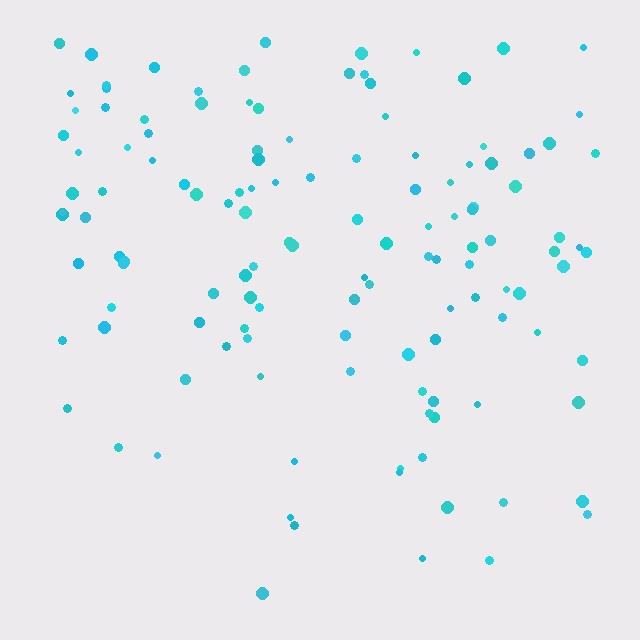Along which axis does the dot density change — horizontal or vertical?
Vertical.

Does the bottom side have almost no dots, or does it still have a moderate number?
Still a moderate number, just noticeably fewer than the top.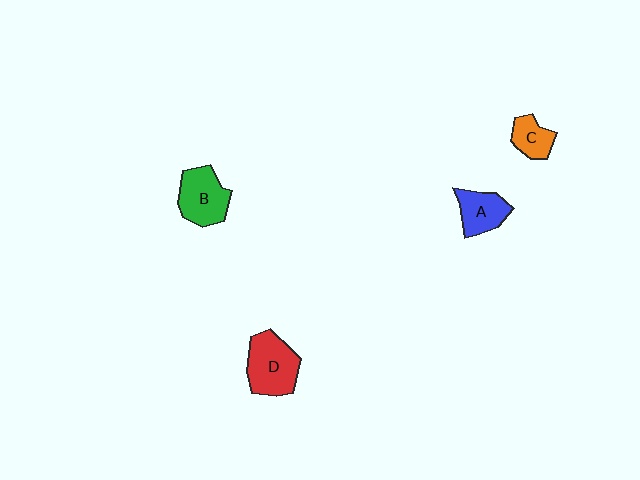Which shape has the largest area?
Shape D (red).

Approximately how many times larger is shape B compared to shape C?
Approximately 1.7 times.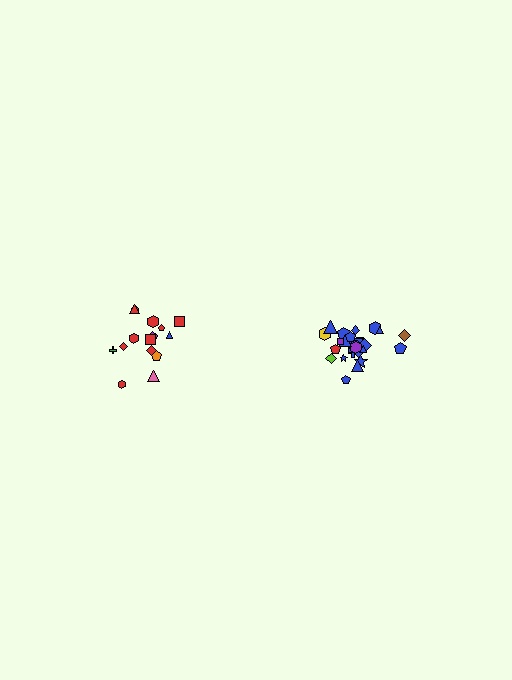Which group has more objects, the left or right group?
The right group.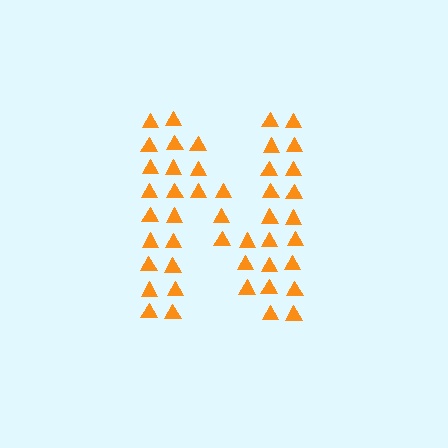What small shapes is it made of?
It is made of small triangles.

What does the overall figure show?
The overall figure shows the letter N.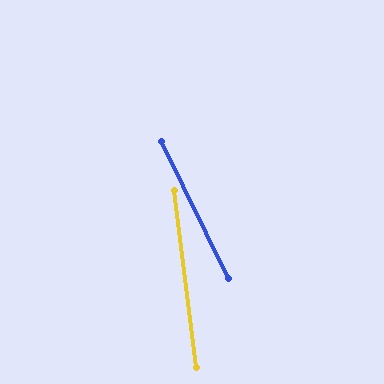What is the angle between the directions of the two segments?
Approximately 19 degrees.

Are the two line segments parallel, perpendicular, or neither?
Neither parallel nor perpendicular — they differ by about 19°.